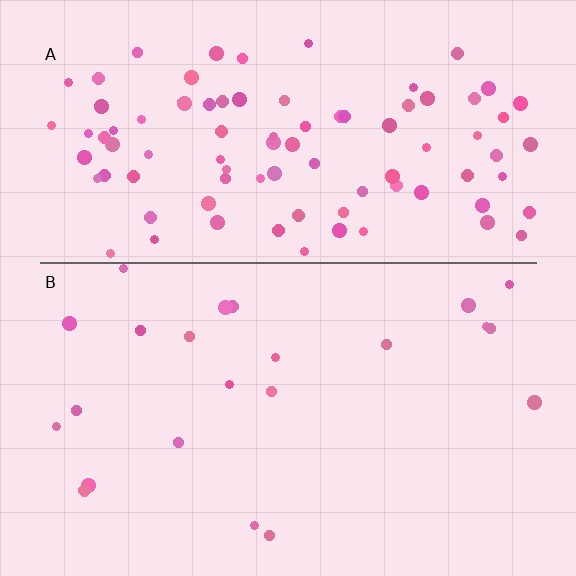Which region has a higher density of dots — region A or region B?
A (the top).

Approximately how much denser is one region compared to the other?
Approximately 4.0× — region A over region B.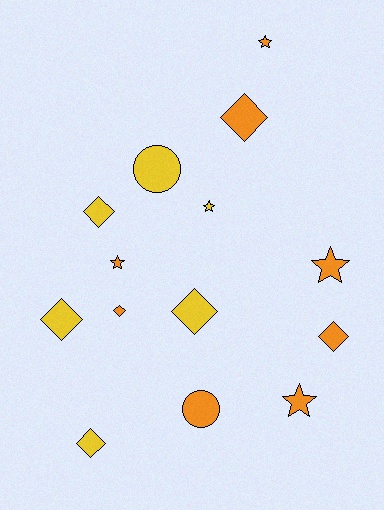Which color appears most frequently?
Orange, with 8 objects.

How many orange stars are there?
There are 4 orange stars.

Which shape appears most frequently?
Diamond, with 7 objects.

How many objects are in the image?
There are 14 objects.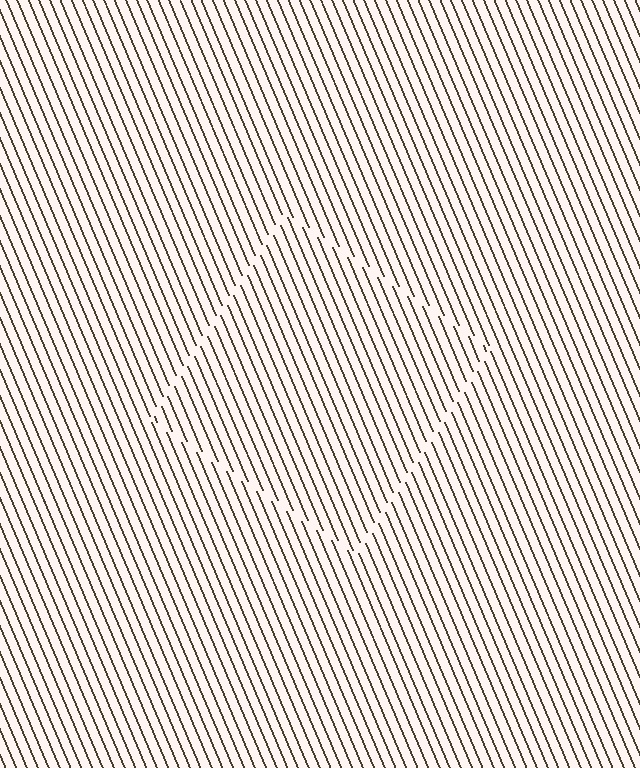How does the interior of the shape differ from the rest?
The interior of the shape contains the same grating, shifted by half a period — the contour is defined by the phase discontinuity where line-ends from the inner and outer gratings abut.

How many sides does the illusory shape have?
4 sides — the line-ends trace a square.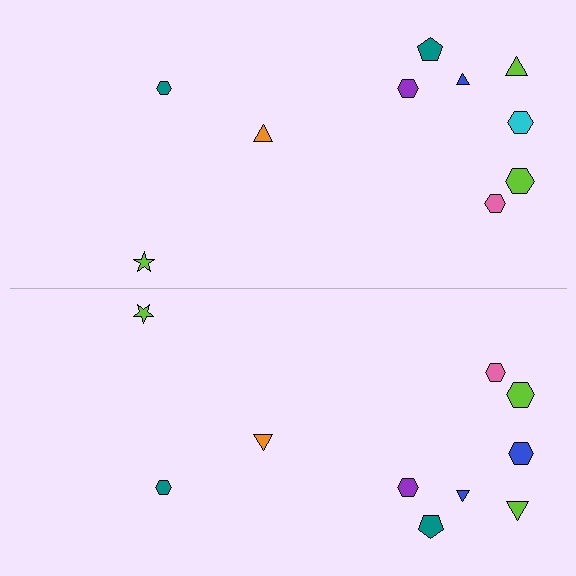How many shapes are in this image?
There are 20 shapes in this image.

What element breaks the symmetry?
The blue hexagon on the bottom side breaks the symmetry — its mirror counterpart is cyan.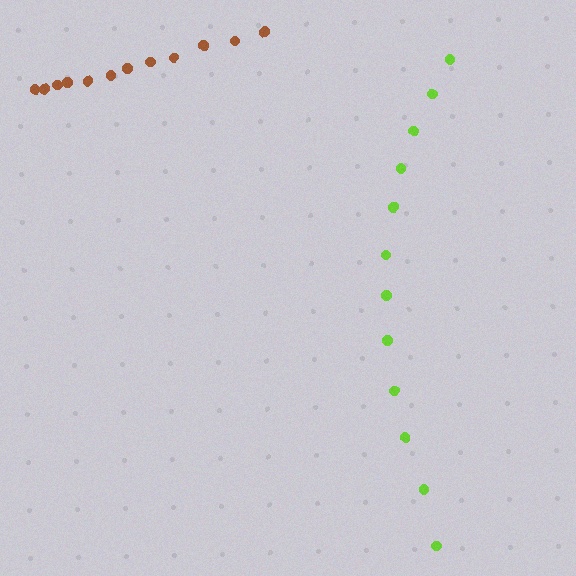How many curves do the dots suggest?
There are 2 distinct paths.